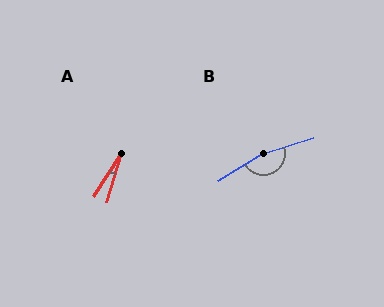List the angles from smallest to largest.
A (16°), B (165°).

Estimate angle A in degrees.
Approximately 16 degrees.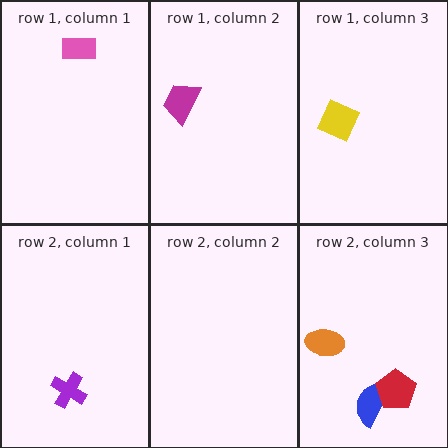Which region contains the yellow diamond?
The row 1, column 3 region.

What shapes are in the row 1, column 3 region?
The yellow diamond.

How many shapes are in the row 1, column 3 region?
1.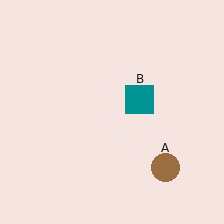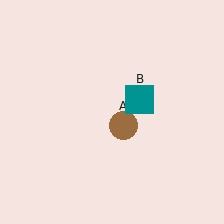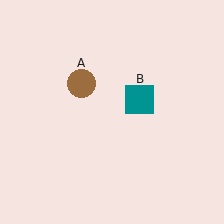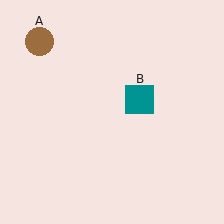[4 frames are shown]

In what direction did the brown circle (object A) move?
The brown circle (object A) moved up and to the left.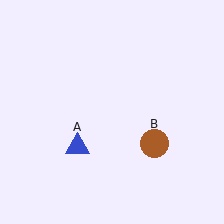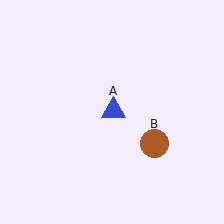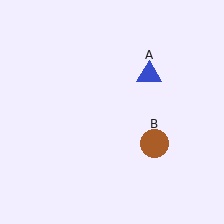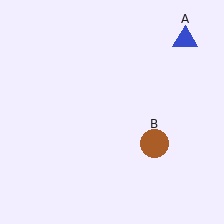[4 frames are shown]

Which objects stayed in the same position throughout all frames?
Brown circle (object B) remained stationary.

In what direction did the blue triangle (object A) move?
The blue triangle (object A) moved up and to the right.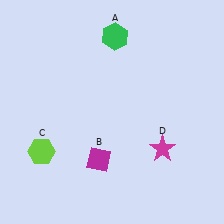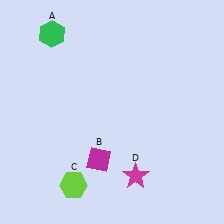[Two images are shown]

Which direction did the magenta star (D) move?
The magenta star (D) moved down.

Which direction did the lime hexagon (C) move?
The lime hexagon (C) moved down.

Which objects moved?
The objects that moved are: the green hexagon (A), the lime hexagon (C), the magenta star (D).